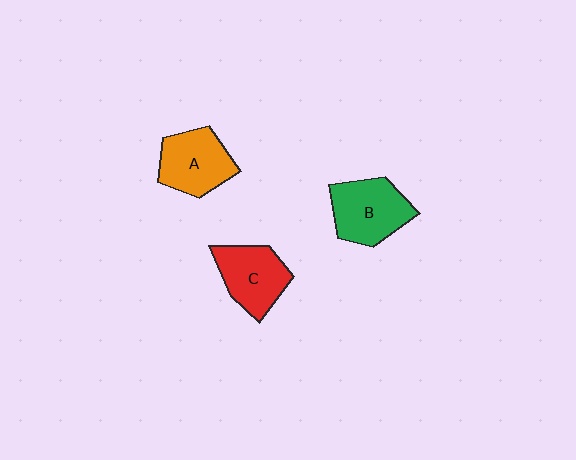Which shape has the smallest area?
Shape C (red).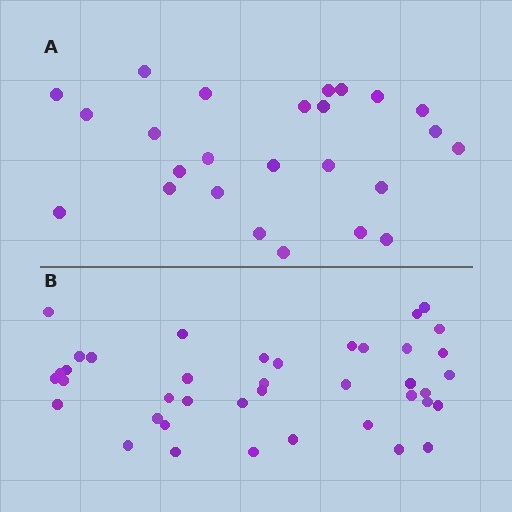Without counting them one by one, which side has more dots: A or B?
Region B (the bottom region) has more dots.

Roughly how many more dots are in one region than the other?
Region B has approximately 15 more dots than region A.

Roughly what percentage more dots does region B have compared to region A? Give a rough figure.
About 60% more.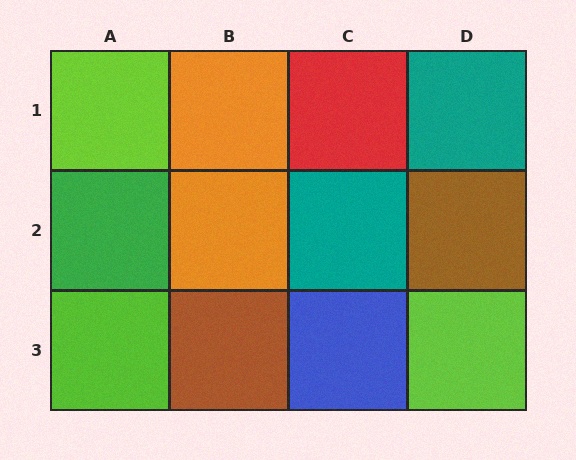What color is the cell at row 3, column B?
Brown.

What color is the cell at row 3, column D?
Lime.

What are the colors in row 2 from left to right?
Green, orange, teal, brown.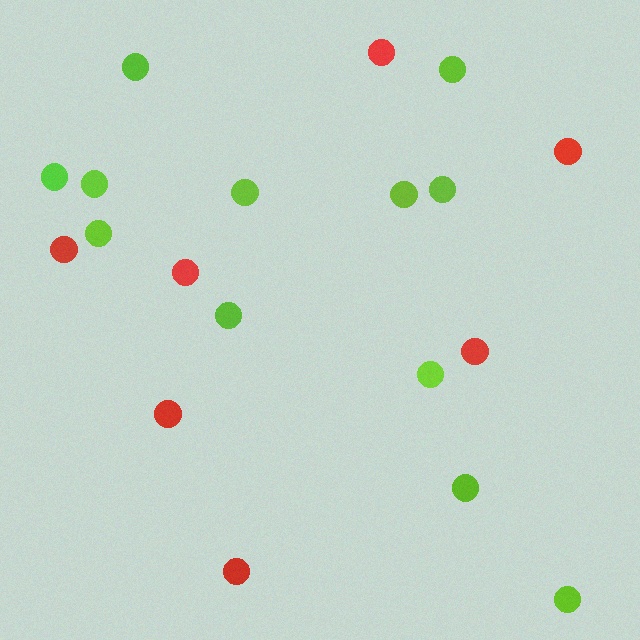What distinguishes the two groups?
There are 2 groups: one group of lime circles (12) and one group of red circles (7).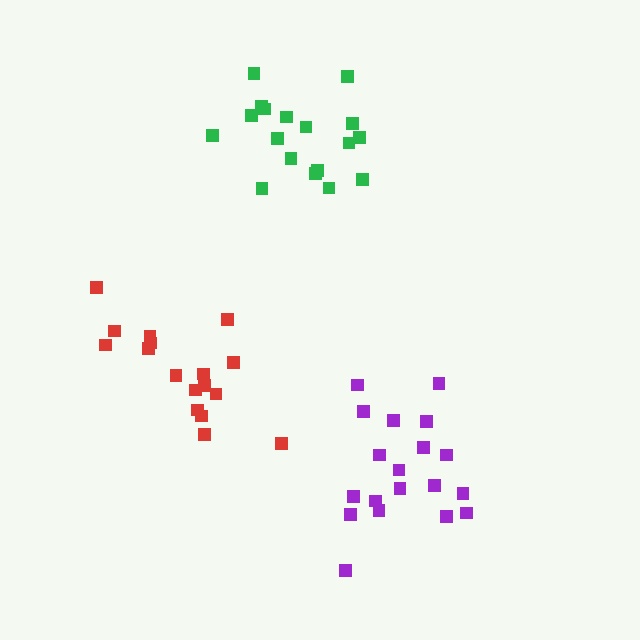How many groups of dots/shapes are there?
There are 3 groups.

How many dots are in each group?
Group 1: 18 dots, Group 2: 17 dots, Group 3: 19 dots (54 total).